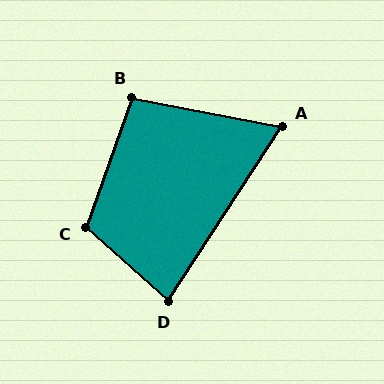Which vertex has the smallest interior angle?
A, at approximately 67 degrees.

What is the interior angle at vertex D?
Approximately 81 degrees (acute).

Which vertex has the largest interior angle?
C, at approximately 113 degrees.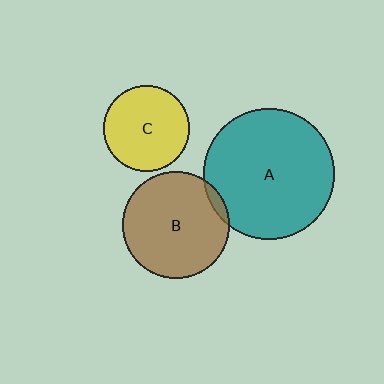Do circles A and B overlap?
Yes.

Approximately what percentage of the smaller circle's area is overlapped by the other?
Approximately 5%.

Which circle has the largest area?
Circle A (teal).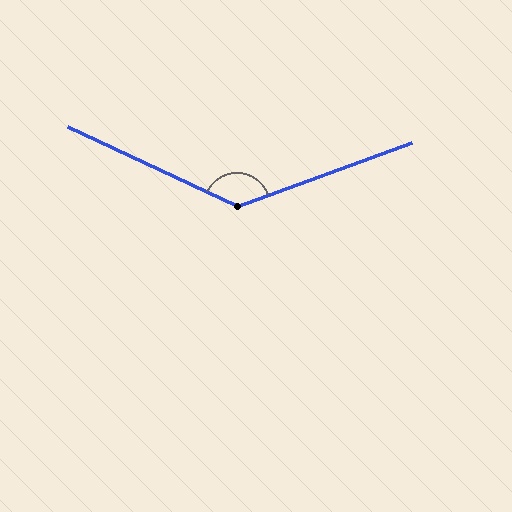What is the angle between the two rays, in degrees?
Approximately 135 degrees.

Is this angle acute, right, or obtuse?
It is obtuse.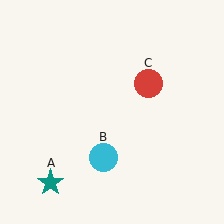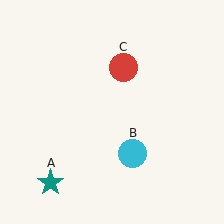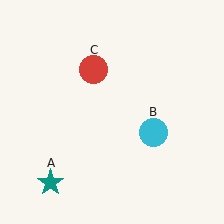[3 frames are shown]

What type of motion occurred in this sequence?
The cyan circle (object B), red circle (object C) rotated counterclockwise around the center of the scene.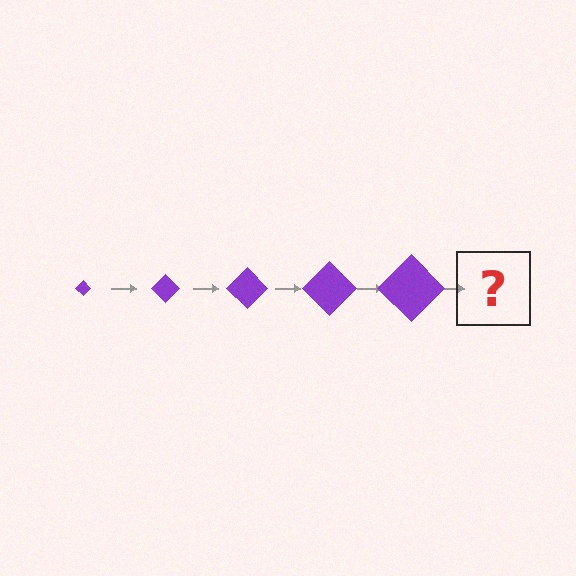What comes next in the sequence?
The next element should be a purple diamond, larger than the previous one.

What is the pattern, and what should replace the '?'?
The pattern is that the diamond gets progressively larger each step. The '?' should be a purple diamond, larger than the previous one.